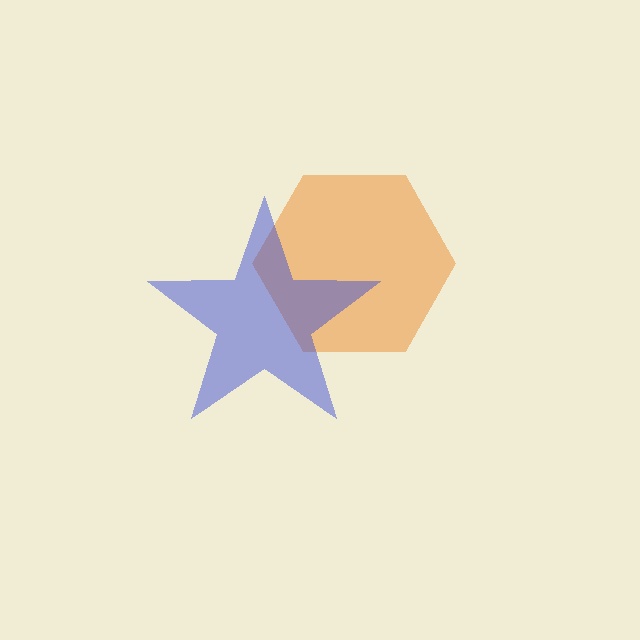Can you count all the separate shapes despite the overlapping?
Yes, there are 2 separate shapes.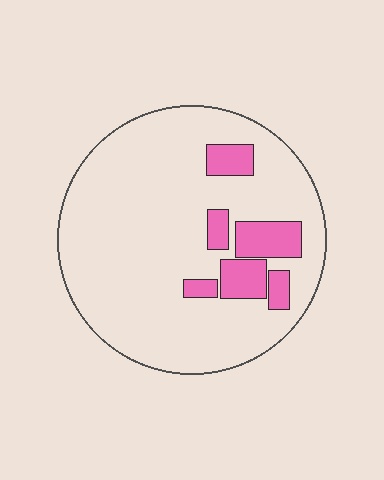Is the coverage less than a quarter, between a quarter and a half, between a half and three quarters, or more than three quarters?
Less than a quarter.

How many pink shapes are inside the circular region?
6.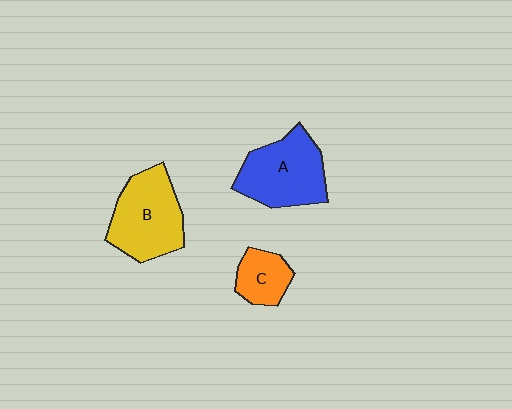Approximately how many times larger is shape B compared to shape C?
Approximately 2.1 times.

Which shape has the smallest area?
Shape C (orange).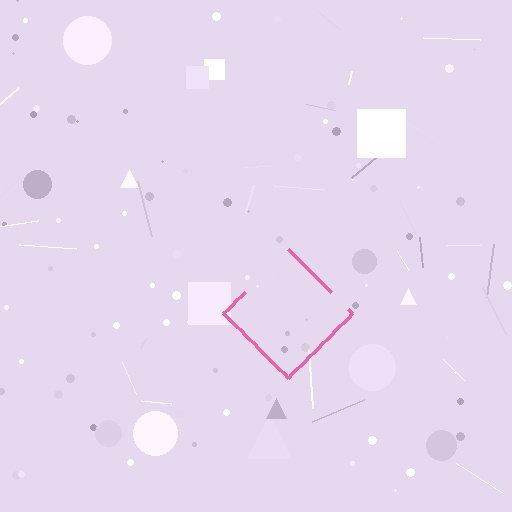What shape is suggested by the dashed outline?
The dashed outline suggests a diamond.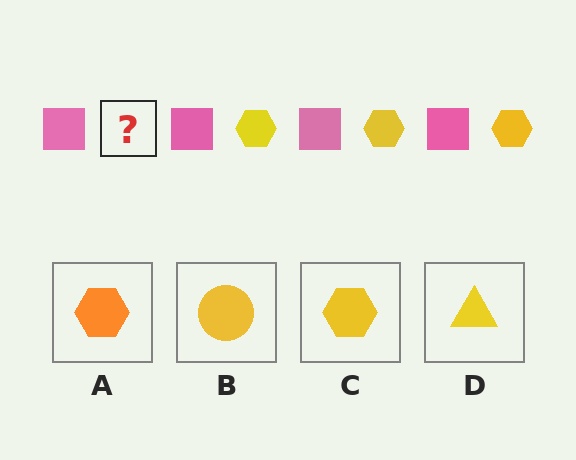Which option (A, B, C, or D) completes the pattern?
C.